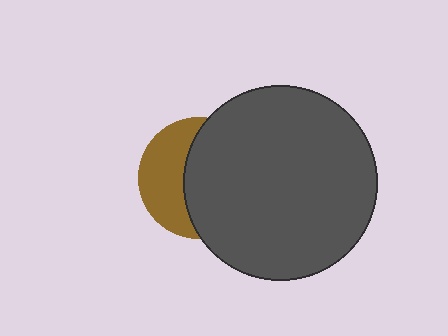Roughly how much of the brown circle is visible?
A small part of it is visible (roughly 41%).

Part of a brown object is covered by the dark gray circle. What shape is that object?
It is a circle.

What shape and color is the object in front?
The object in front is a dark gray circle.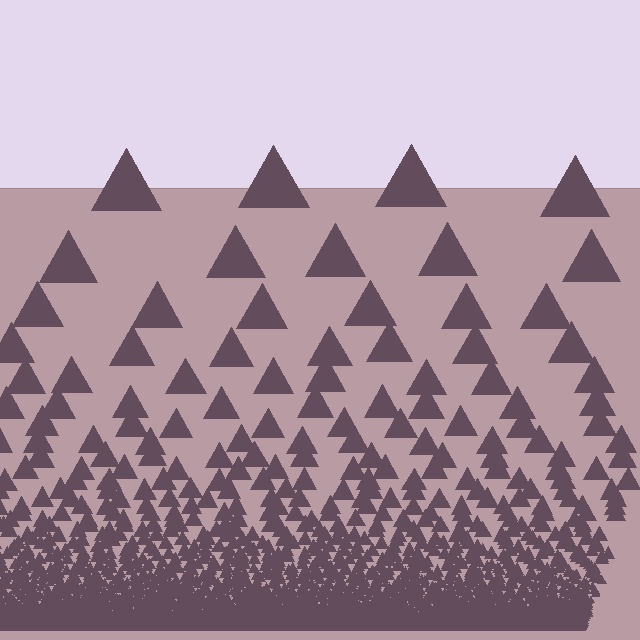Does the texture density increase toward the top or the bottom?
Density increases toward the bottom.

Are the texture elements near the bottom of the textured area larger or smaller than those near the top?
Smaller. The gradient is inverted — elements near the bottom are smaller and denser.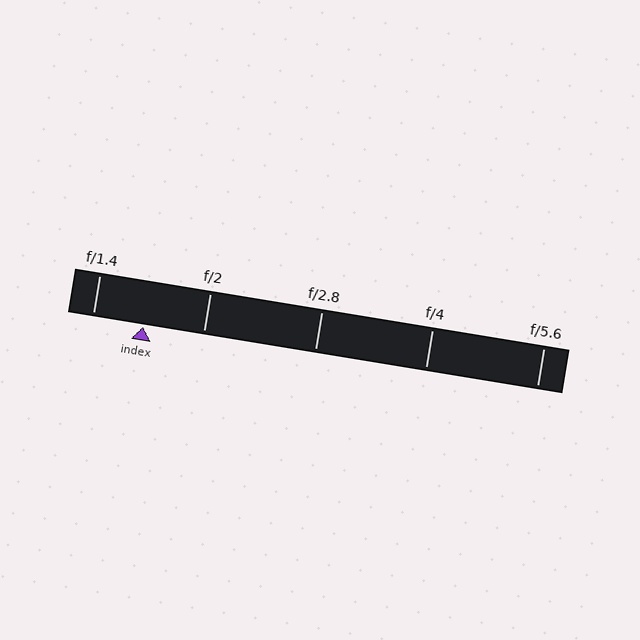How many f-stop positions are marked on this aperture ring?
There are 5 f-stop positions marked.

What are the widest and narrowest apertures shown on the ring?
The widest aperture shown is f/1.4 and the narrowest is f/5.6.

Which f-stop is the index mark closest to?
The index mark is closest to f/1.4.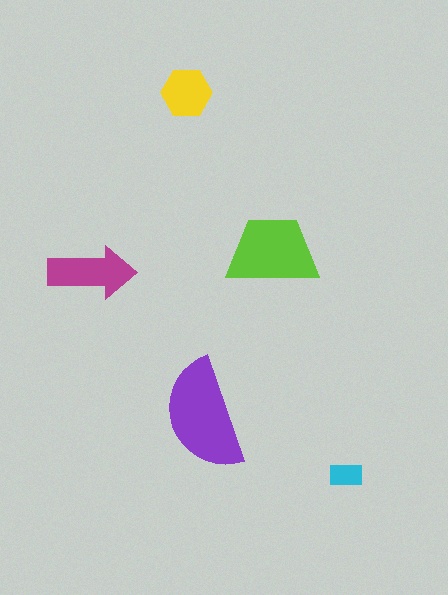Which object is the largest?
The purple semicircle.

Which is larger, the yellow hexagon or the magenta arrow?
The magenta arrow.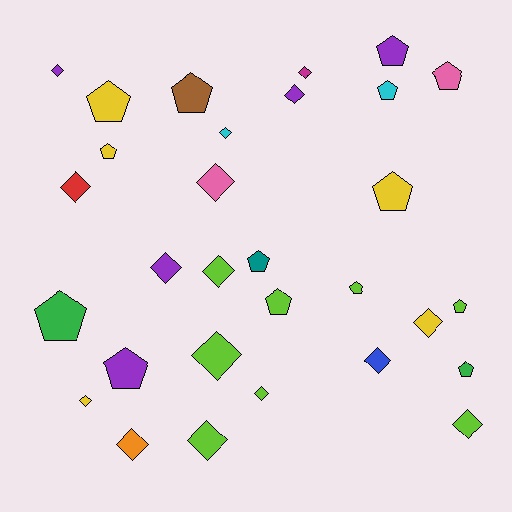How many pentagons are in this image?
There are 14 pentagons.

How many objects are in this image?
There are 30 objects.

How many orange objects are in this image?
There is 1 orange object.